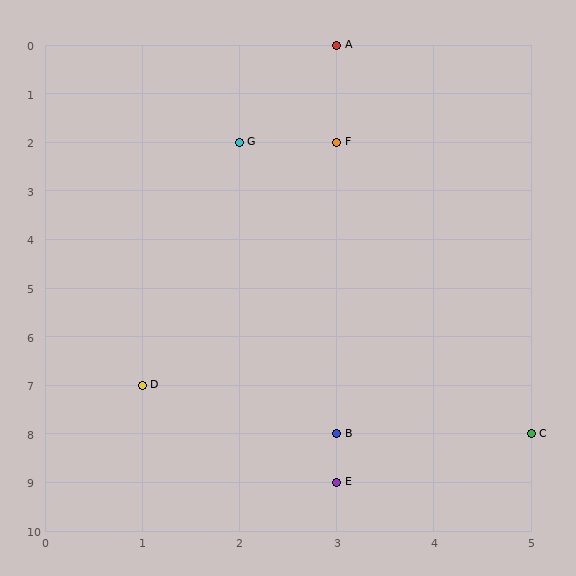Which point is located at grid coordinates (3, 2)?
Point F is at (3, 2).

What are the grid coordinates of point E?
Point E is at grid coordinates (3, 9).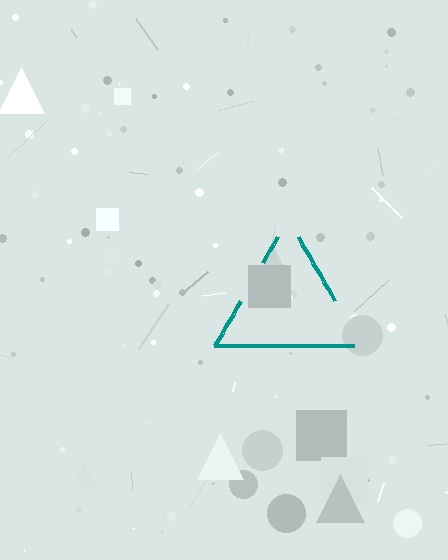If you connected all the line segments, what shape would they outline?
They would outline a triangle.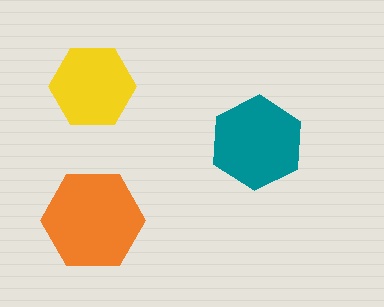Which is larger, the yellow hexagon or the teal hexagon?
The teal one.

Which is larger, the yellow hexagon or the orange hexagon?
The orange one.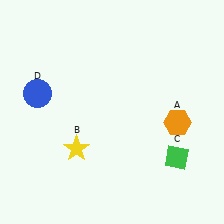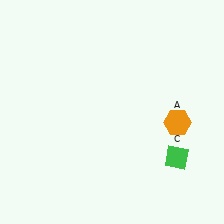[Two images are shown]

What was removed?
The blue circle (D), the yellow star (B) were removed in Image 2.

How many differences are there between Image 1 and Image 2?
There are 2 differences between the two images.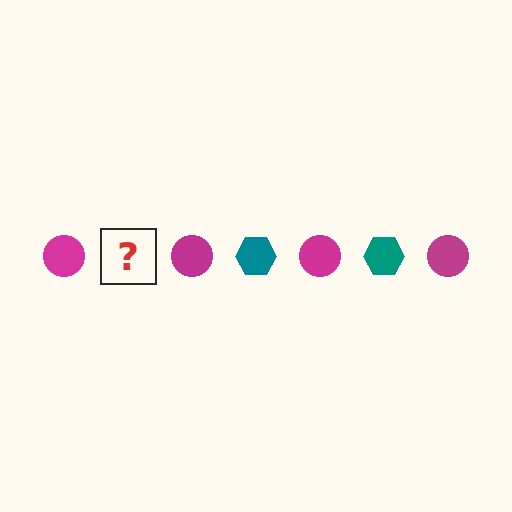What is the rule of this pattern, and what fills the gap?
The rule is that the pattern alternates between magenta circle and teal hexagon. The gap should be filled with a teal hexagon.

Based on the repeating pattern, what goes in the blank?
The blank should be a teal hexagon.